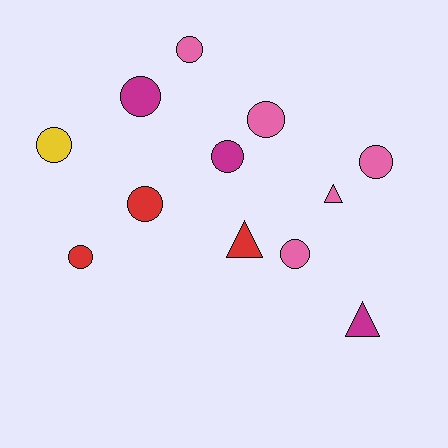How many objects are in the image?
There are 12 objects.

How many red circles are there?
There are 2 red circles.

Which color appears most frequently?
Pink, with 5 objects.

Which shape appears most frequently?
Circle, with 9 objects.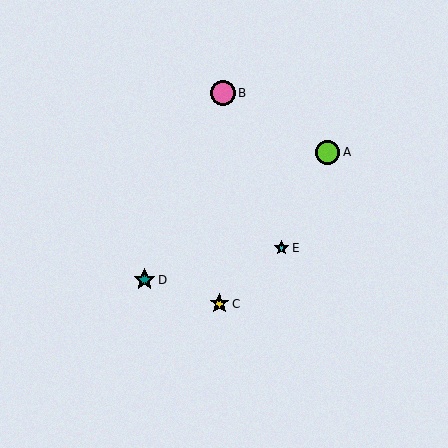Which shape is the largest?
The pink circle (labeled B) is the largest.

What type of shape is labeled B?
Shape B is a pink circle.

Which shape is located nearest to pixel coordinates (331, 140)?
The lime circle (labeled A) at (328, 152) is nearest to that location.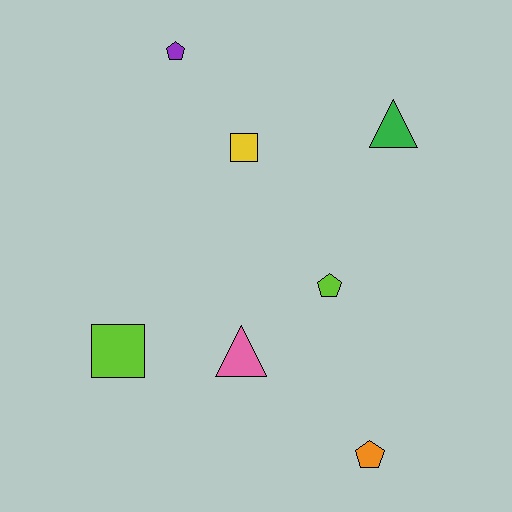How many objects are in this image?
There are 7 objects.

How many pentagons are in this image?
There are 3 pentagons.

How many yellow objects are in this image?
There is 1 yellow object.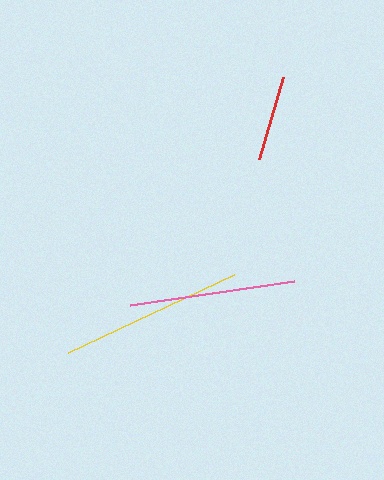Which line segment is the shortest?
The red line is the shortest at approximately 86 pixels.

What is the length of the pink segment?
The pink segment is approximately 165 pixels long.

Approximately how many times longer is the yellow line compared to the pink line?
The yellow line is approximately 1.1 times the length of the pink line.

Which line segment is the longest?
The yellow line is the longest at approximately 184 pixels.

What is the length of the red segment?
The red segment is approximately 86 pixels long.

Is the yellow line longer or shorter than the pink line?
The yellow line is longer than the pink line.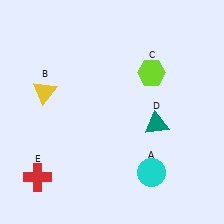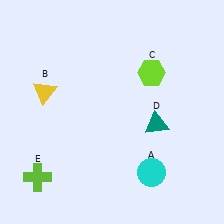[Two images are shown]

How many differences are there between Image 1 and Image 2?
There is 1 difference between the two images.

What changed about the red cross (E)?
In Image 1, E is red. In Image 2, it changed to lime.